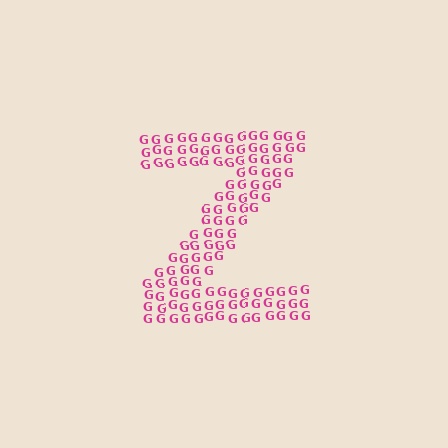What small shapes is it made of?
It is made of small letter G's.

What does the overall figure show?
The overall figure shows the letter Z.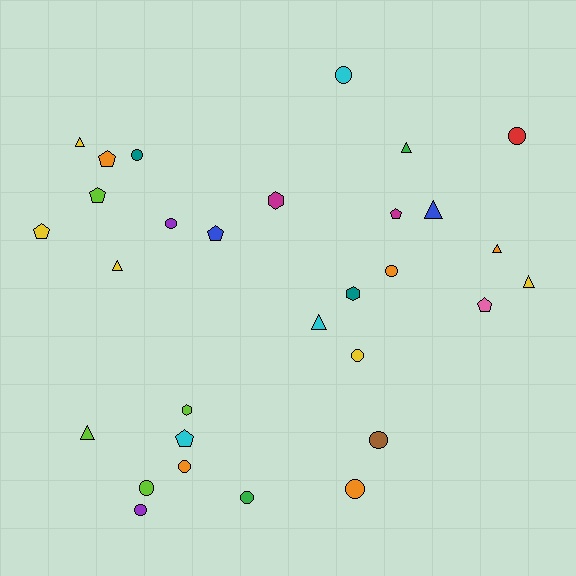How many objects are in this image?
There are 30 objects.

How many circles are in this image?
There are 12 circles.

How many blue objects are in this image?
There are 2 blue objects.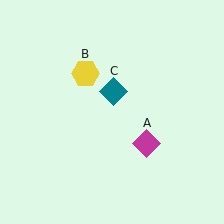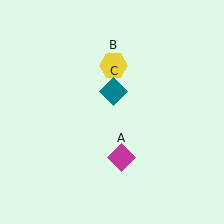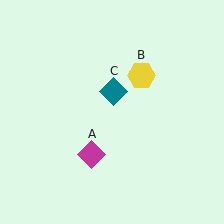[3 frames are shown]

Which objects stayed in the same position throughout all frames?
Teal diamond (object C) remained stationary.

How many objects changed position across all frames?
2 objects changed position: magenta diamond (object A), yellow hexagon (object B).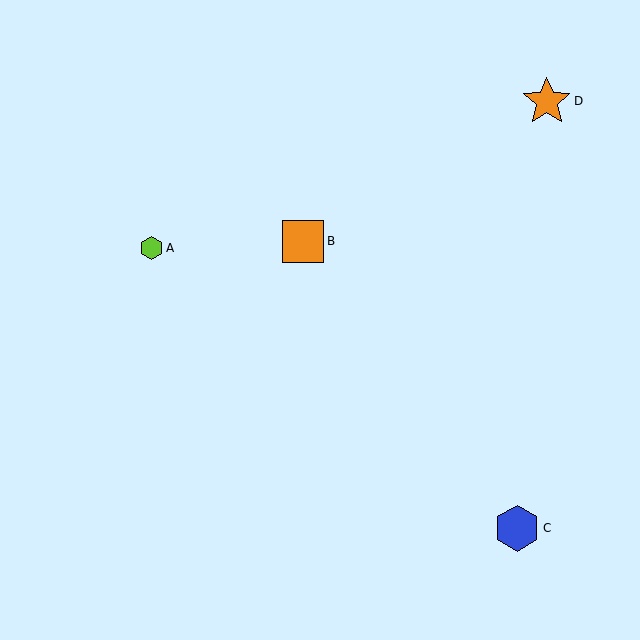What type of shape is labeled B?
Shape B is an orange square.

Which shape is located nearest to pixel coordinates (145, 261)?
The lime hexagon (labeled A) at (151, 248) is nearest to that location.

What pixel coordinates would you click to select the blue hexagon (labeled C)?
Click at (517, 528) to select the blue hexagon C.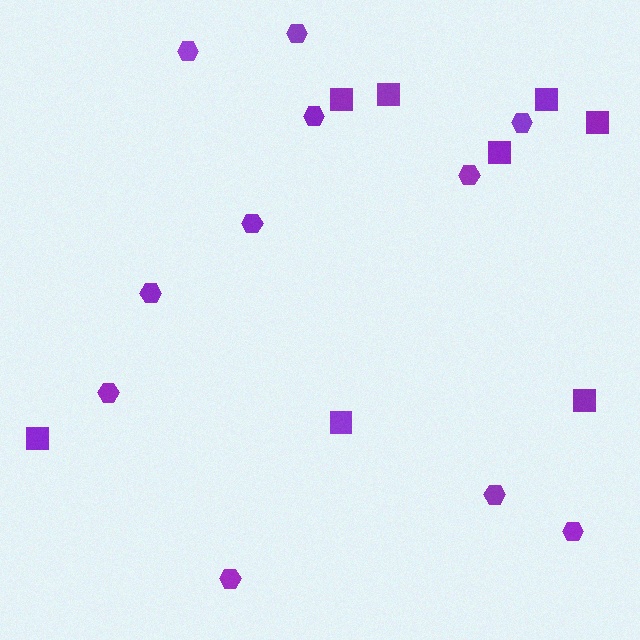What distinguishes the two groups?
There are 2 groups: one group of hexagons (11) and one group of squares (8).